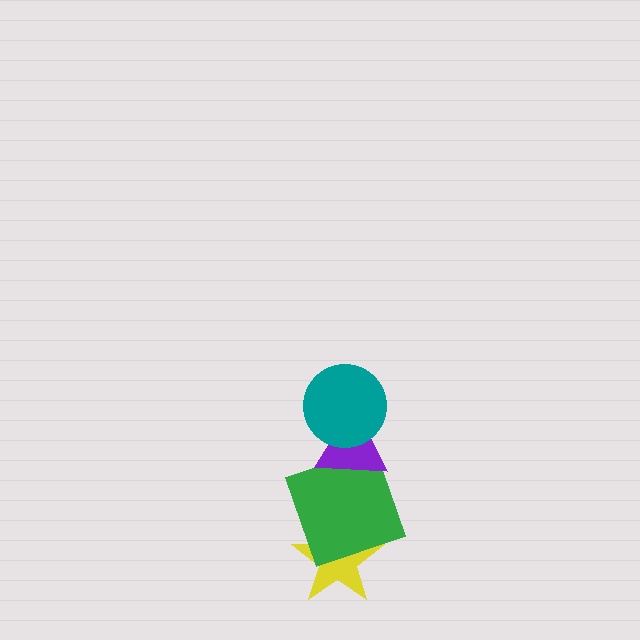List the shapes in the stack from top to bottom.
From top to bottom: the teal circle, the purple triangle, the green square, the yellow star.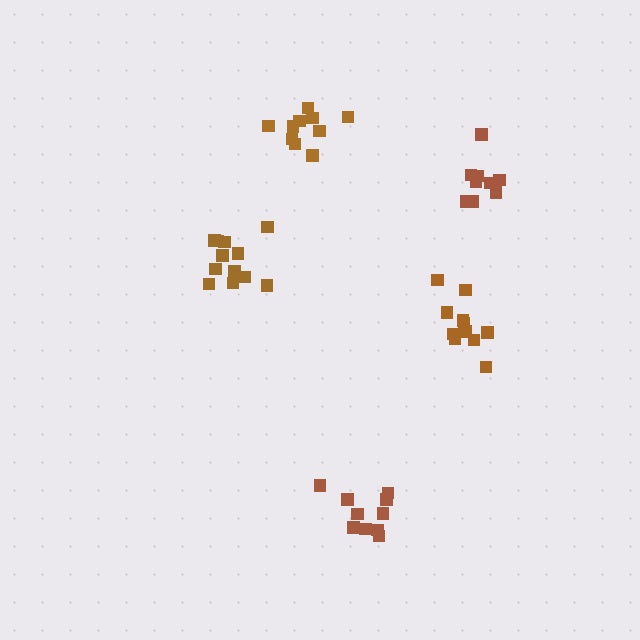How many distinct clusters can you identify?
There are 5 distinct clusters.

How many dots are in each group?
Group 1: 12 dots, Group 2: 10 dots, Group 3: 10 dots, Group 4: 9 dots, Group 5: 12 dots (53 total).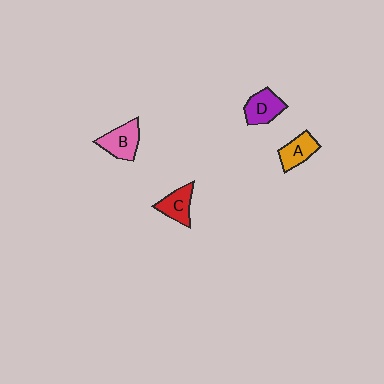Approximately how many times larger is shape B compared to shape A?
Approximately 1.2 times.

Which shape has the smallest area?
Shape C (red).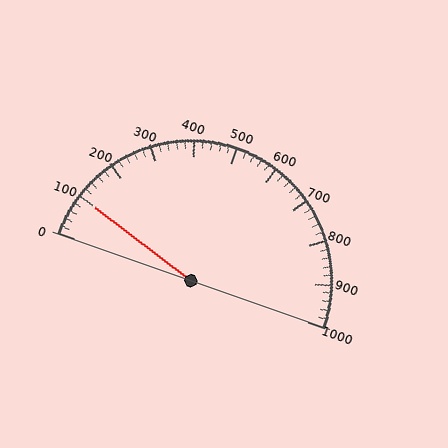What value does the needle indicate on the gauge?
The needle indicates approximately 100.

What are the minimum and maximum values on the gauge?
The gauge ranges from 0 to 1000.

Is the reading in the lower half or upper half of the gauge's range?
The reading is in the lower half of the range (0 to 1000).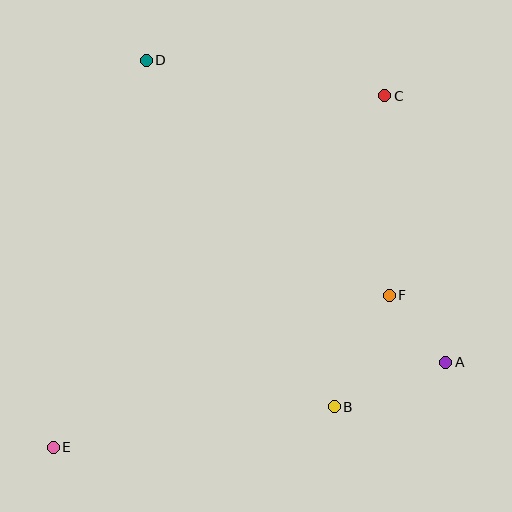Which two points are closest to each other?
Points A and F are closest to each other.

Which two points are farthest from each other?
Points C and E are farthest from each other.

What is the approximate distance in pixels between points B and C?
The distance between B and C is approximately 315 pixels.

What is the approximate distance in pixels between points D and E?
The distance between D and E is approximately 398 pixels.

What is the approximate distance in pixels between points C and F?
The distance between C and F is approximately 200 pixels.